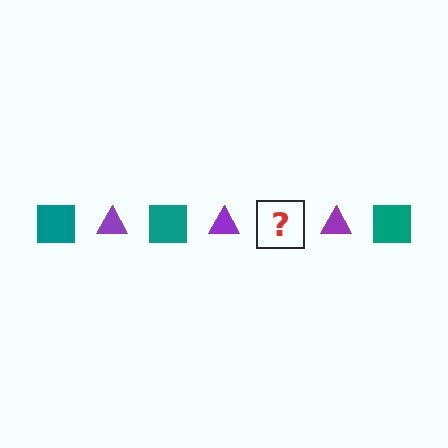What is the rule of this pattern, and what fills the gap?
The rule is that the pattern alternates between teal square and purple triangle. The gap should be filled with a teal square.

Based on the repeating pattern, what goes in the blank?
The blank should be a teal square.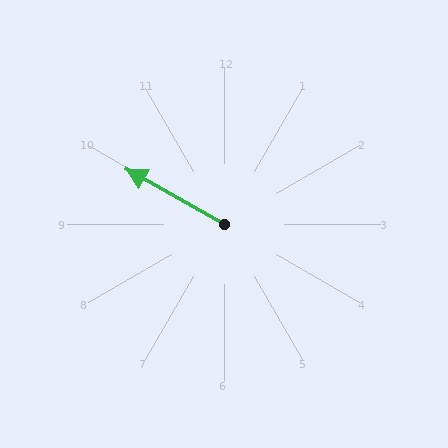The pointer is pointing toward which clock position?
Roughly 10 o'clock.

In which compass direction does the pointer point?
Northwest.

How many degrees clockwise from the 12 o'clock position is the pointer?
Approximately 299 degrees.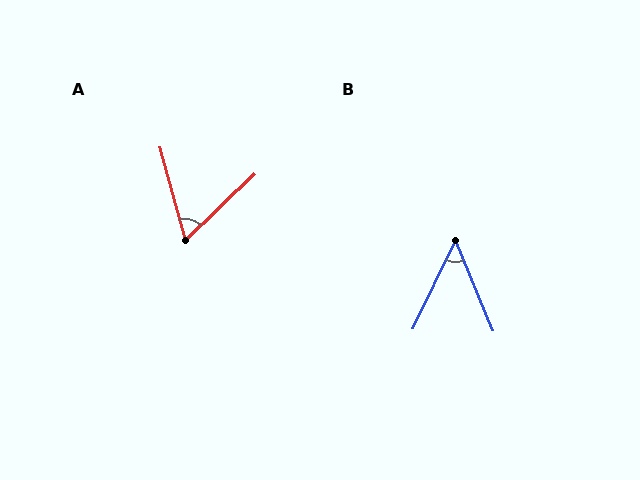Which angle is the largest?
A, at approximately 61 degrees.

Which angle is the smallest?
B, at approximately 48 degrees.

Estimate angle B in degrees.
Approximately 48 degrees.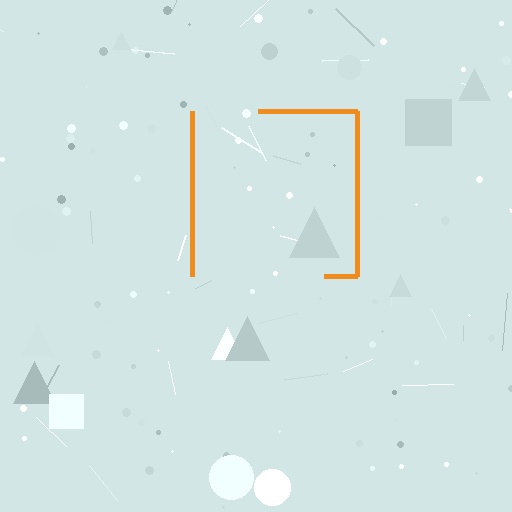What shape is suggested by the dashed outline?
The dashed outline suggests a square.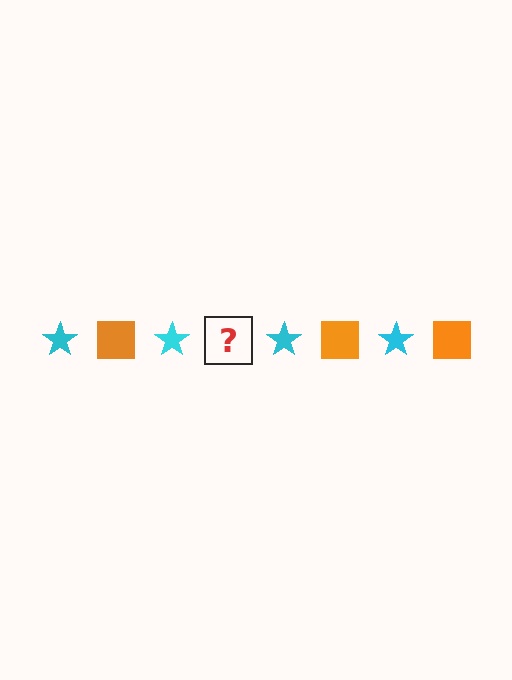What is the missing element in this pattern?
The missing element is an orange square.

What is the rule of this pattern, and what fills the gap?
The rule is that the pattern alternates between cyan star and orange square. The gap should be filled with an orange square.